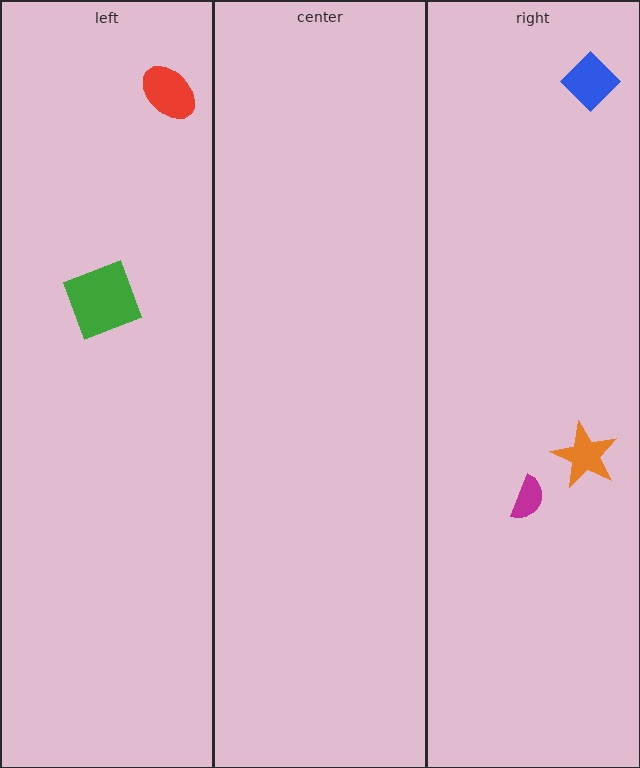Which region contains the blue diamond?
The right region.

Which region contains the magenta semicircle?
The right region.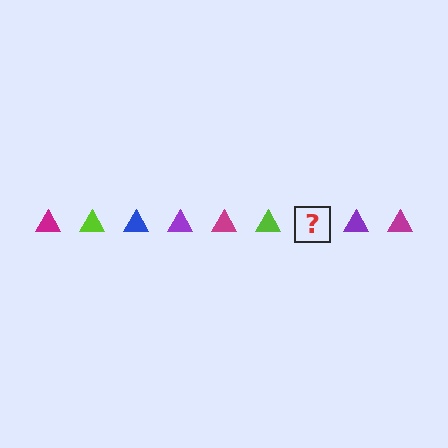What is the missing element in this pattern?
The missing element is a blue triangle.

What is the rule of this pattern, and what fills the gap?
The rule is that the pattern cycles through magenta, lime, blue, purple triangles. The gap should be filled with a blue triangle.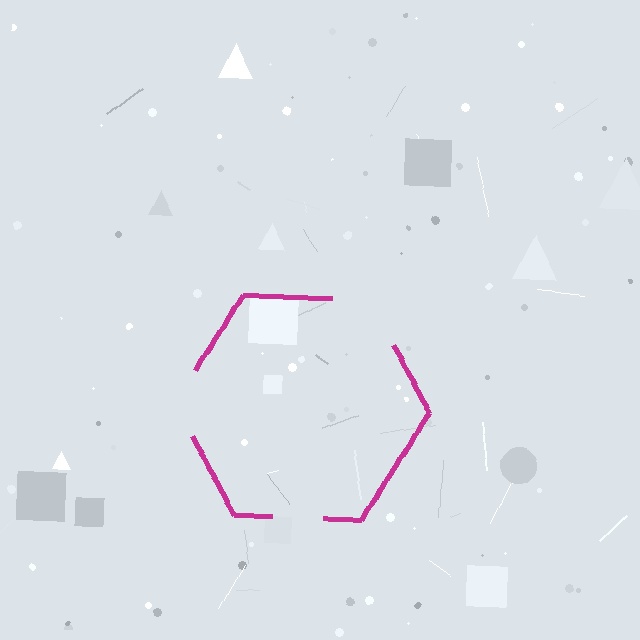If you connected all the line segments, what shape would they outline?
They would outline a hexagon.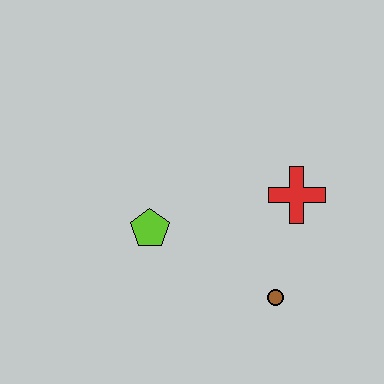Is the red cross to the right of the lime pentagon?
Yes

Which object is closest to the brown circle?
The red cross is closest to the brown circle.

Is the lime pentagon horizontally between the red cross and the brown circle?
No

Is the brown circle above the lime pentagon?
No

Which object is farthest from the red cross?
The lime pentagon is farthest from the red cross.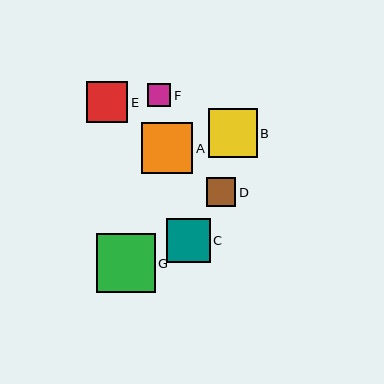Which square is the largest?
Square G is the largest with a size of approximately 59 pixels.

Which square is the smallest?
Square F is the smallest with a size of approximately 23 pixels.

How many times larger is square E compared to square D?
Square E is approximately 1.4 times the size of square D.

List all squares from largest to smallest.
From largest to smallest: G, A, B, C, E, D, F.